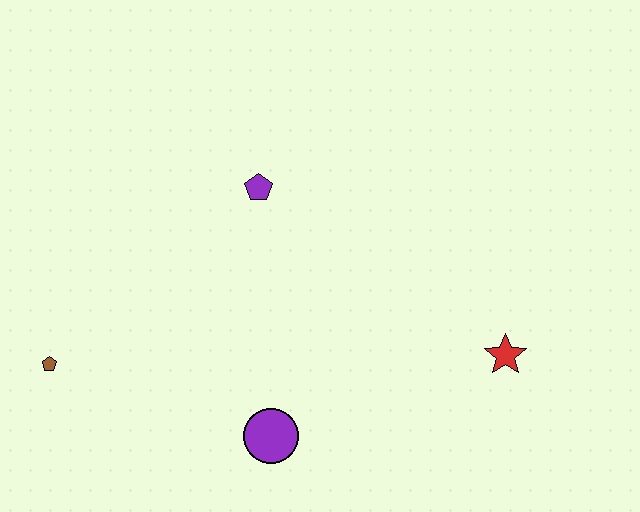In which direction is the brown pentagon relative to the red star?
The brown pentagon is to the left of the red star.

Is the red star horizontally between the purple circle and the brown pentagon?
No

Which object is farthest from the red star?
The brown pentagon is farthest from the red star.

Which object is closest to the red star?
The purple circle is closest to the red star.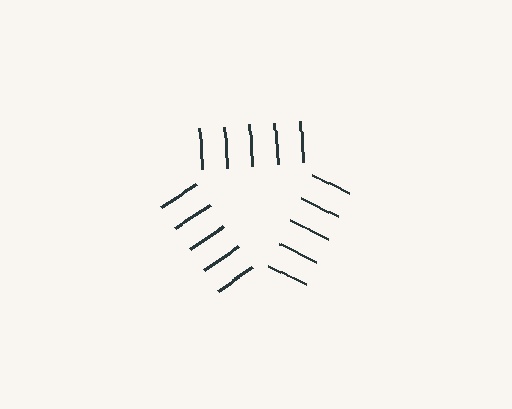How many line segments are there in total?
15 — 5 along each of the 3 edges.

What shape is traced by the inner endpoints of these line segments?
An illusory triangle — the line segments terminate on its edges but no continuous stroke is drawn.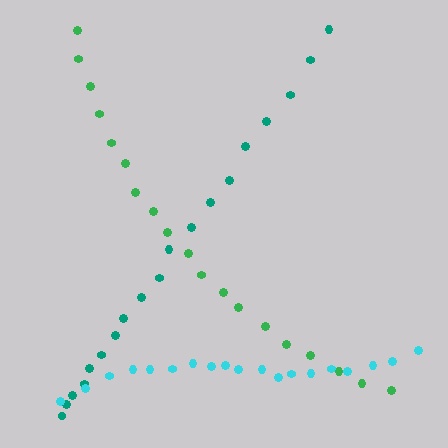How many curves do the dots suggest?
There are 3 distinct paths.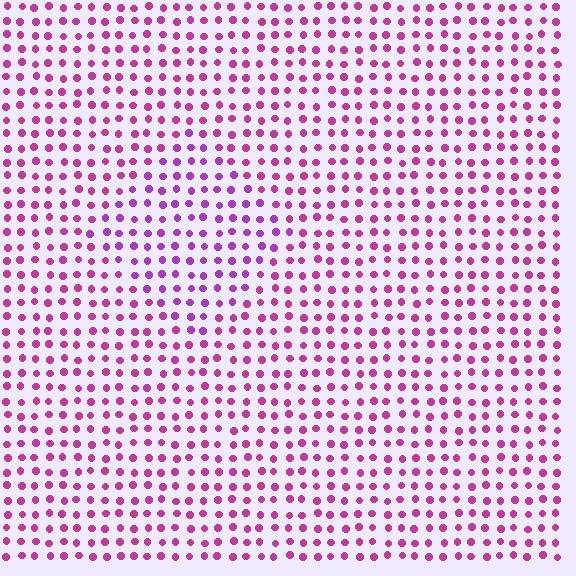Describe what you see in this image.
The image is filled with small magenta elements in a uniform arrangement. A diamond-shaped region is visible where the elements are tinted to a slightly different hue, forming a subtle color boundary.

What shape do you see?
I see a diamond.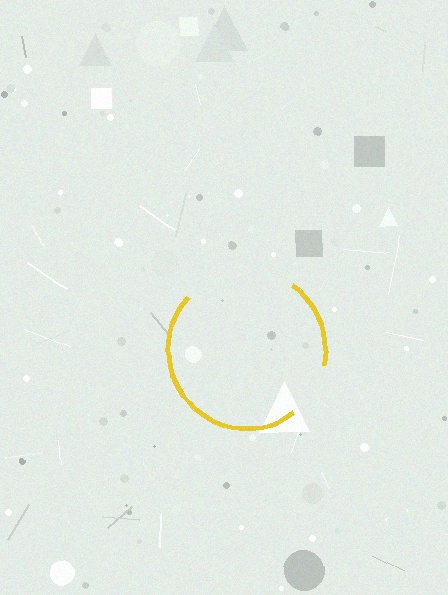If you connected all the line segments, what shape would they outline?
They would outline a circle.